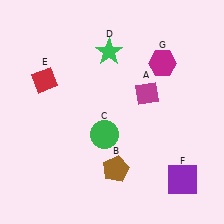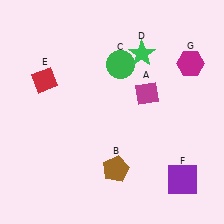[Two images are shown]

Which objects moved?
The objects that moved are: the green circle (C), the green star (D), the magenta hexagon (G).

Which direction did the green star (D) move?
The green star (D) moved right.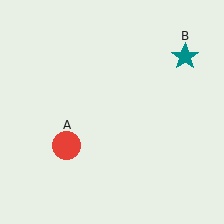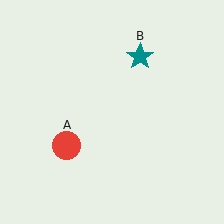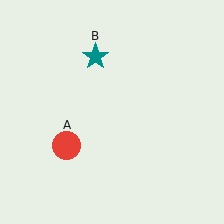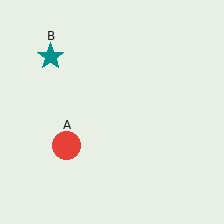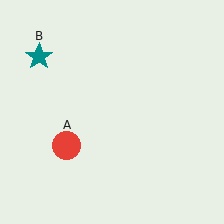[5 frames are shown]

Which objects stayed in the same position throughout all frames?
Red circle (object A) remained stationary.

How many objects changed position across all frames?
1 object changed position: teal star (object B).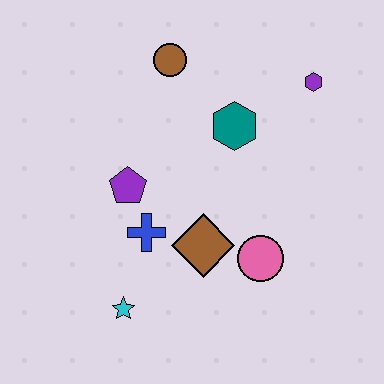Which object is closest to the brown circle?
The teal hexagon is closest to the brown circle.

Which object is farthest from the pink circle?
The brown circle is farthest from the pink circle.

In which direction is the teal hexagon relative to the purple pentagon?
The teal hexagon is to the right of the purple pentagon.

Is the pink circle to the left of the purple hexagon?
Yes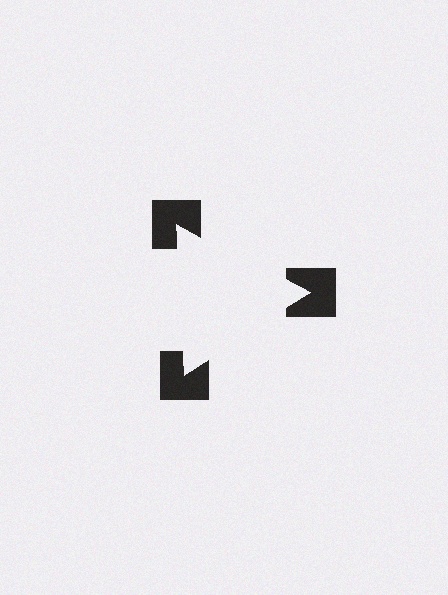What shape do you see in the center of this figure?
An illusory triangle — its edges are inferred from the aligned wedge cuts in the notched squares, not physically drawn.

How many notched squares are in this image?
There are 3 — one at each vertex of the illusory triangle.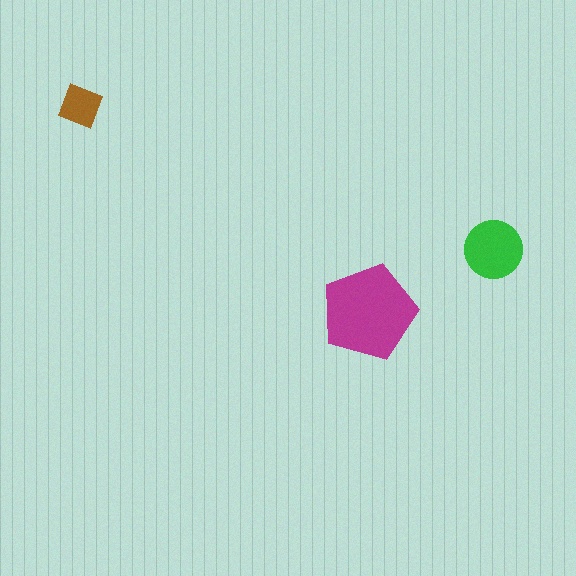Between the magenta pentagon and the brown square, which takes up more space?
The magenta pentagon.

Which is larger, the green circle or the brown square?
The green circle.